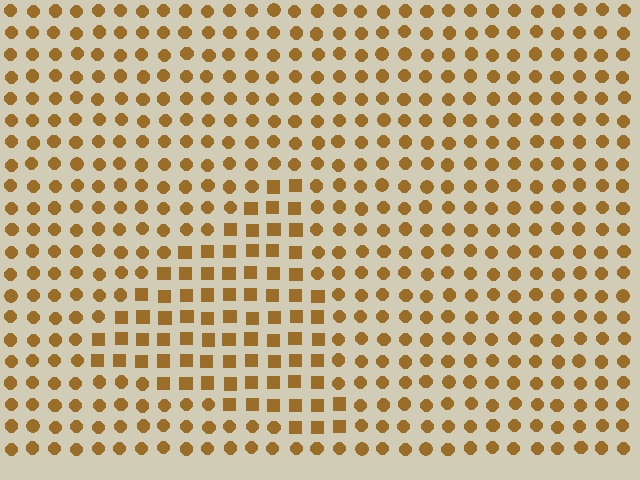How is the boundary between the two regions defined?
The boundary is defined by a change in element shape: squares inside vs. circles outside. All elements share the same color and spacing.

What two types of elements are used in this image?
The image uses squares inside the triangle region and circles outside it.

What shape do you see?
I see a triangle.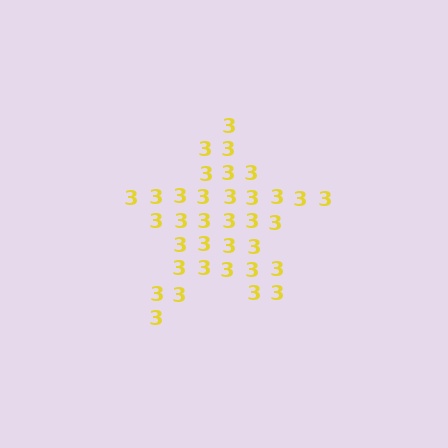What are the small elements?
The small elements are digit 3's.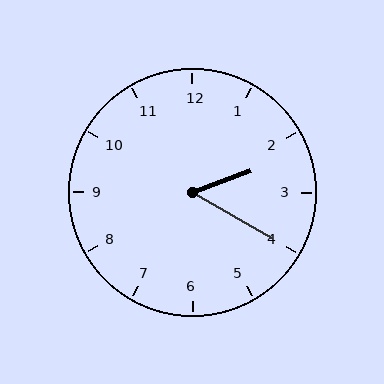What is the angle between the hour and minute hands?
Approximately 50 degrees.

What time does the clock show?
2:20.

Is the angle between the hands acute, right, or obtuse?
It is acute.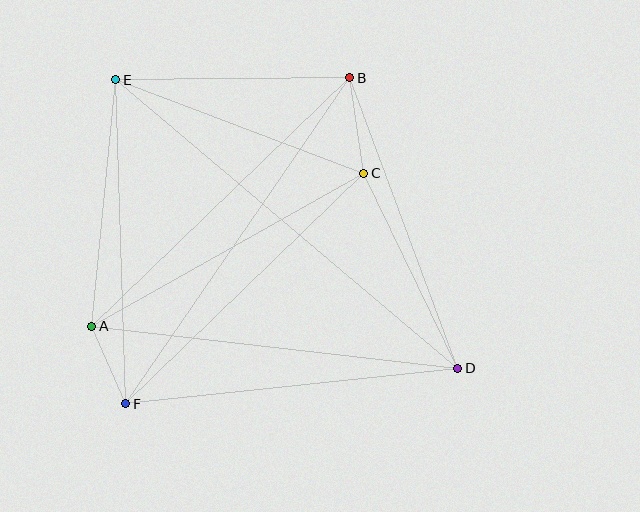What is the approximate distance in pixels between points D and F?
The distance between D and F is approximately 334 pixels.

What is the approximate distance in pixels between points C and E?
The distance between C and E is approximately 265 pixels.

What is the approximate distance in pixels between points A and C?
The distance between A and C is approximately 312 pixels.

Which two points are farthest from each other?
Points D and E are farthest from each other.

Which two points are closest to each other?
Points A and F are closest to each other.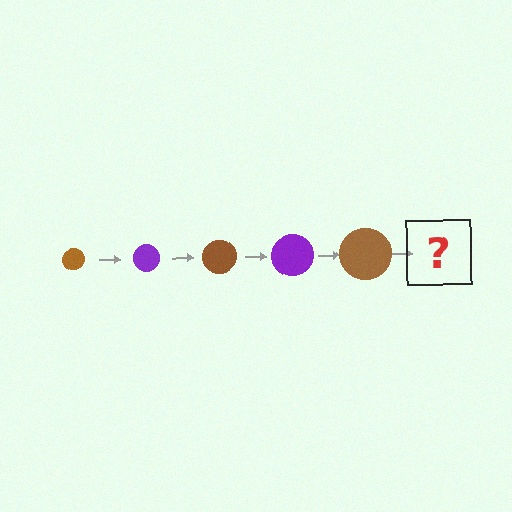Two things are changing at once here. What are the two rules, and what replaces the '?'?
The two rules are that the circle grows larger each step and the color cycles through brown and purple. The '?' should be a purple circle, larger than the previous one.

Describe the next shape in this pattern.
It should be a purple circle, larger than the previous one.